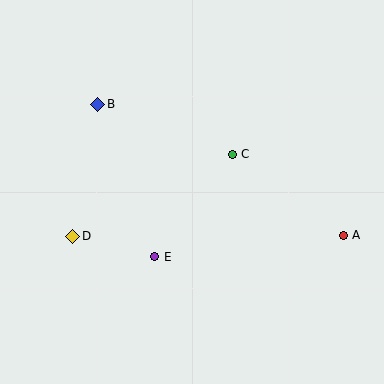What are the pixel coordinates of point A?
Point A is at (343, 235).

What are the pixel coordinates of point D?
Point D is at (73, 236).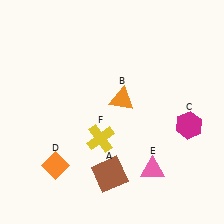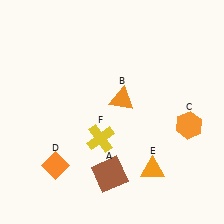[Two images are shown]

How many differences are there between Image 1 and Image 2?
There are 2 differences between the two images.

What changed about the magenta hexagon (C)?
In Image 1, C is magenta. In Image 2, it changed to orange.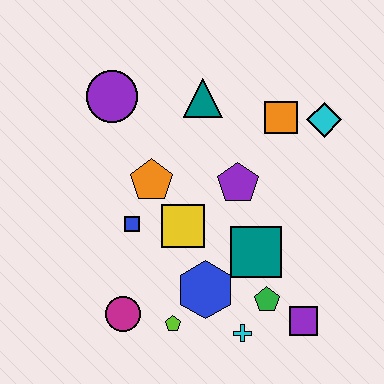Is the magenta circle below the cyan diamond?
Yes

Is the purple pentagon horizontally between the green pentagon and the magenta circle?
Yes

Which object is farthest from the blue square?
The cyan diamond is farthest from the blue square.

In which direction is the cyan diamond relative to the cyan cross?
The cyan diamond is above the cyan cross.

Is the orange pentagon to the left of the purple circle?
No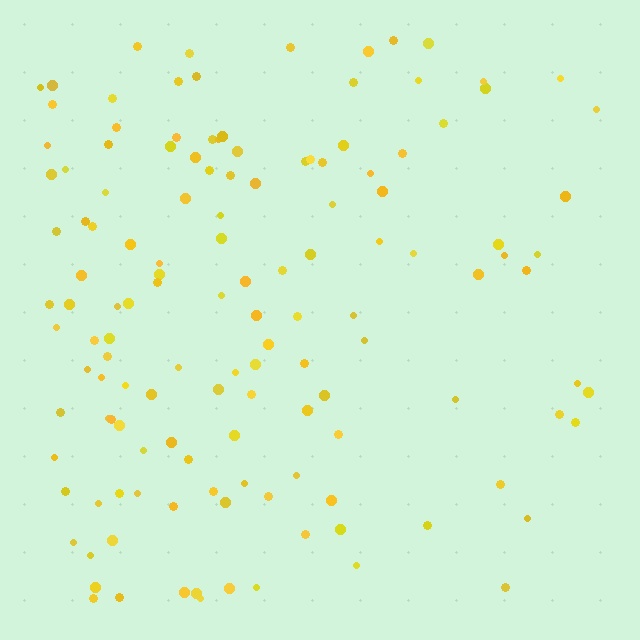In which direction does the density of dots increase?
From right to left, with the left side densest.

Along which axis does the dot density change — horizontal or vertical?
Horizontal.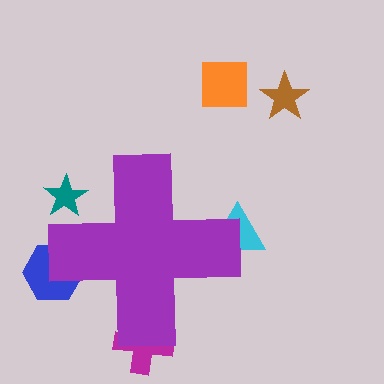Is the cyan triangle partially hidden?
Yes, the cyan triangle is partially hidden behind the purple cross.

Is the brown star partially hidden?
No, the brown star is fully visible.